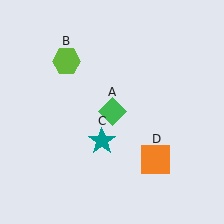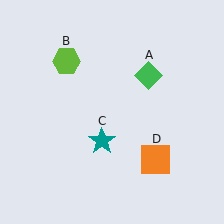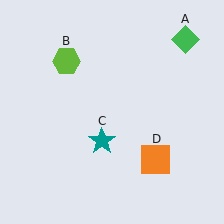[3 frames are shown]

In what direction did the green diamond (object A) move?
The green diamond (object A) moved up and to the right.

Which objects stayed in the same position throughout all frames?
Lime hexagon (object B) and teal star (object C) and orange square (object D) remained stationary.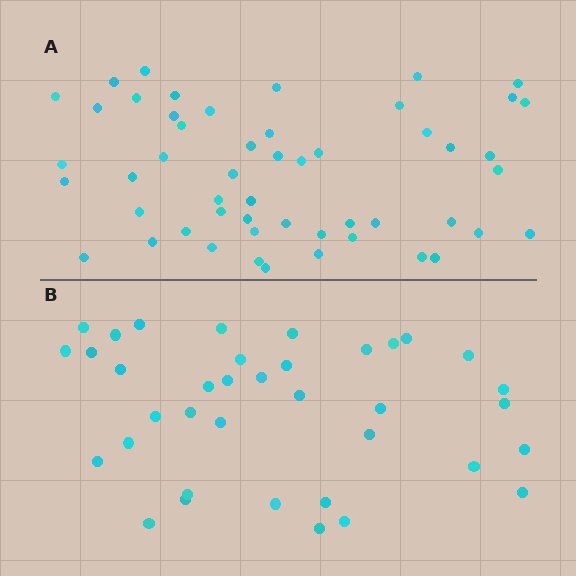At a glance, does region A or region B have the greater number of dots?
Region A (the top region) has more dots.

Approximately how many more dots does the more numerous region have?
Region A has approximately 15 more dots than region B.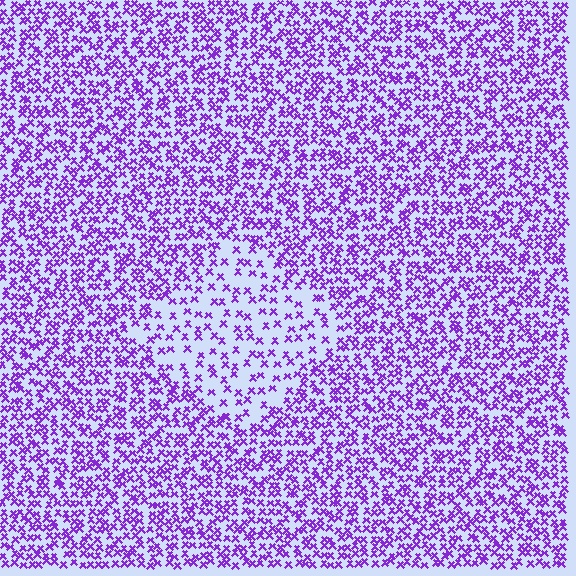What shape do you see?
I see a diamond.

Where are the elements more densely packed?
The elements are more densely packed outside the diamond boundary.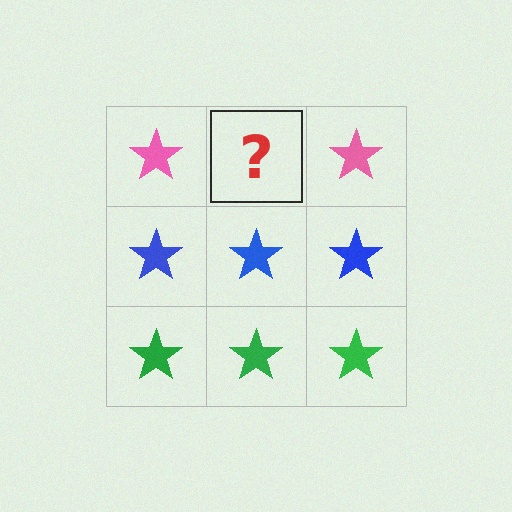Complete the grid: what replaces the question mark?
The question mark should be replaced with a pink star.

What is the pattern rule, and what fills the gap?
The rule is that each row has a consistent color. The gap should be filled with a pink star.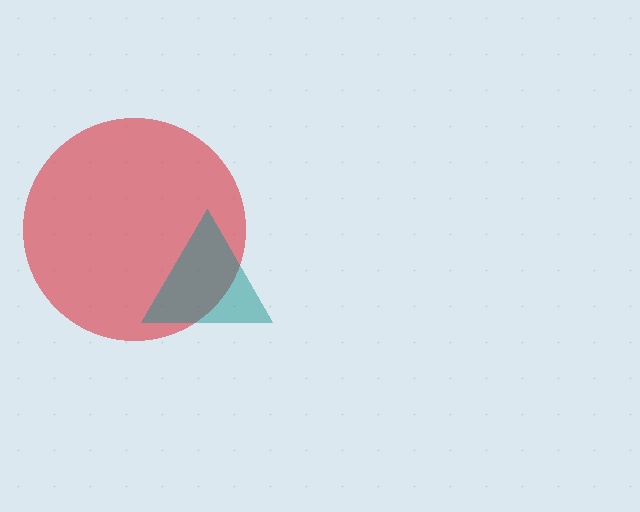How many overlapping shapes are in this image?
There are 2 overlapping shapes in the image.